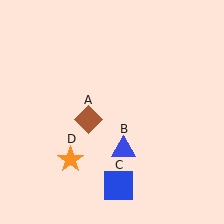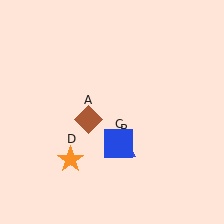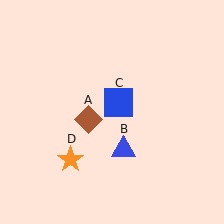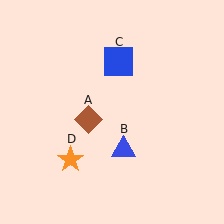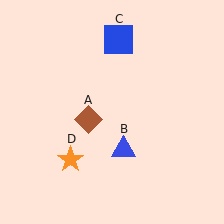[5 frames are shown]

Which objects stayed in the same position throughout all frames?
Brown diamond (object A) and blue triangle (object B) and orange star (object D) remained stationary.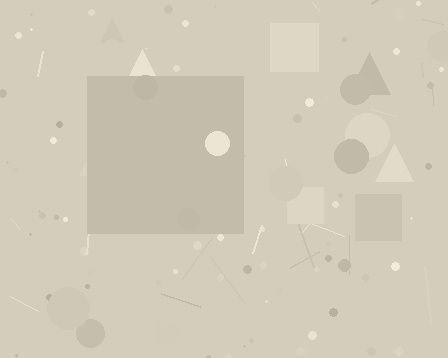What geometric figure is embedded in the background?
A square is embedded in the background.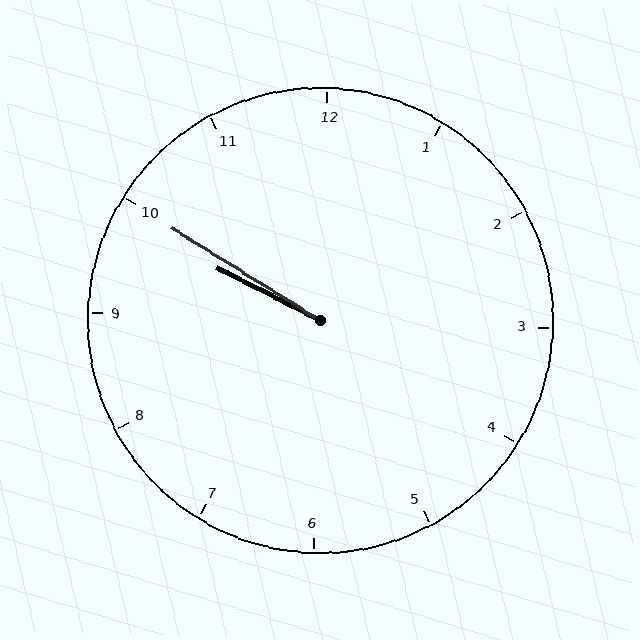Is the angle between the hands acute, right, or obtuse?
It is acute.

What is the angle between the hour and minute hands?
Approximately 5 degrees.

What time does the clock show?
9:50.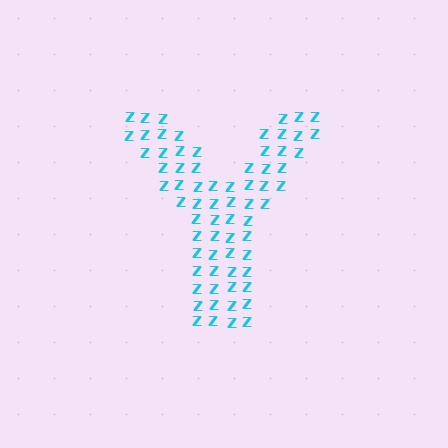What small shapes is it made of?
It is made of small letter Z's.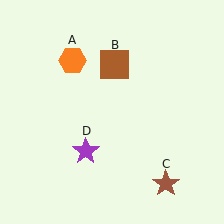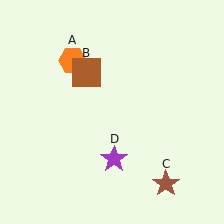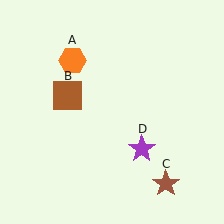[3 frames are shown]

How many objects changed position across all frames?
2 objects changed position: brown square (object B), purple star (object D).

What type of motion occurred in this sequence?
The brown square (object B), purple star (object D) rotated counterclockwise around the center of the scene.